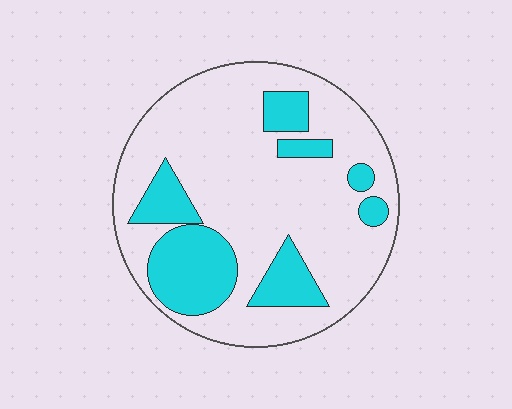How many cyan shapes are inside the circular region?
7.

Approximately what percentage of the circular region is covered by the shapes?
Approximately 25%.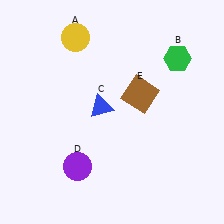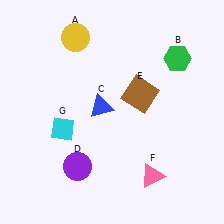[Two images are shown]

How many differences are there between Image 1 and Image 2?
There are 2 differences between the two images.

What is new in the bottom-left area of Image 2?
A cyan diamond (G) was added in the bottom-left area of Image 2.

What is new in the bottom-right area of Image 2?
A pink triangle (F) was added in the bottom-right area of Image 2.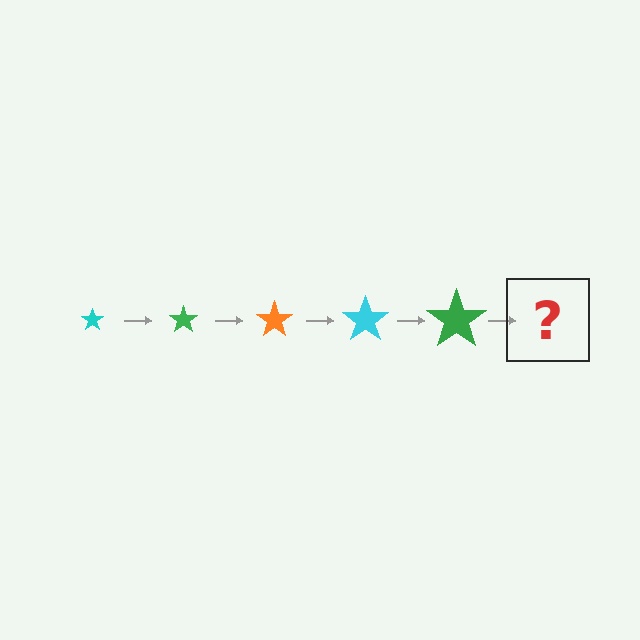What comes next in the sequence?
The next element should be an orange star, larger than the previous one.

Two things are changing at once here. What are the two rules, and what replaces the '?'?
The two rules are that the star grows larger each step and the color cycles through cyan, green, and orange. The '?' should be an orange star, larger than the previous one.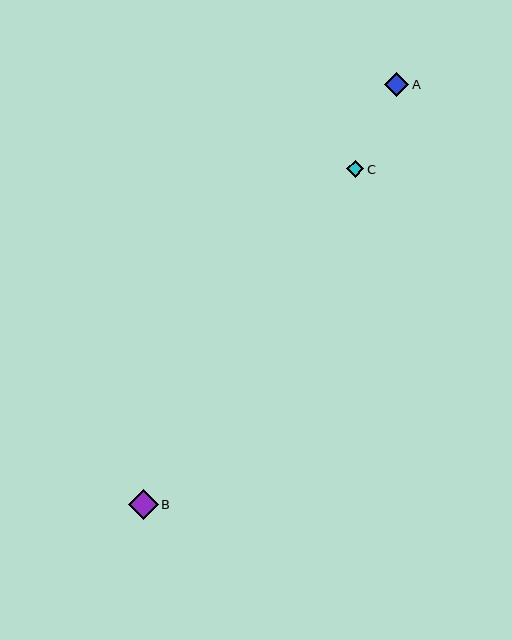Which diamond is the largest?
Diamond B is the largest with a size of approximately 30 pixels.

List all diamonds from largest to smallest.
From largest to smallest: B, A, C.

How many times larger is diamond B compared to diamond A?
Diamond B is approximately 1.3 times the size of diamond A.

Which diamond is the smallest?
Diamond C is the smallest with a size of approximately 17 pixels.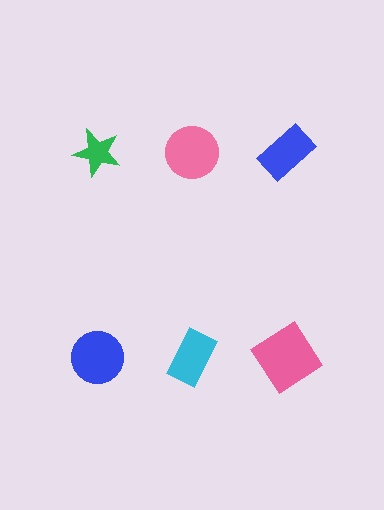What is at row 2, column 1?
A blue circle.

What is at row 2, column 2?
A cyan rectangle.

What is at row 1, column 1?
A green star.